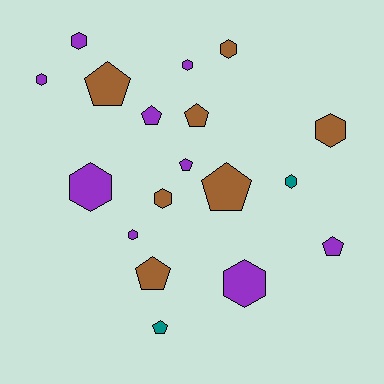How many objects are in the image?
There are 18 objects.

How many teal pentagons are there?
There is 1 teal pentagon.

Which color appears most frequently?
Purple, with 9 objects.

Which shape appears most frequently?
Hexagon, with 10 objects.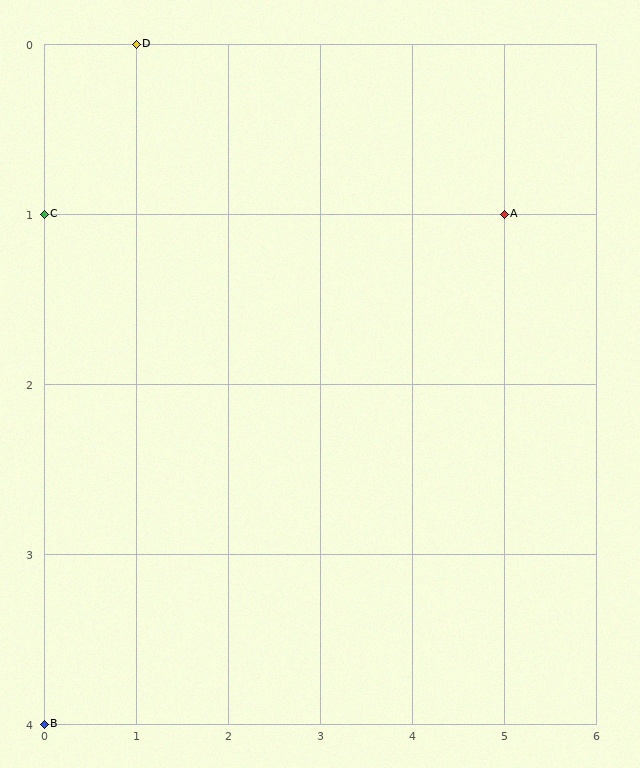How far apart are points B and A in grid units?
Points B and A are 5 columns and 3 rows apart (about 5.8 grid units diagonally).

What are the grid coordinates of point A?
Point A is at grid coordinates (5, 1).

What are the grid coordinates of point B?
Point B is at grid coordinates (0, 4).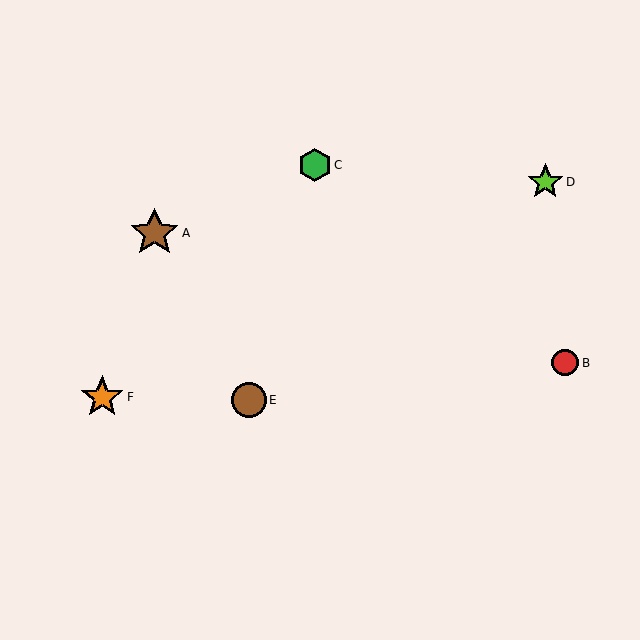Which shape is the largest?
The brown star (labeled A) is the largest.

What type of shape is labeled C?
Shape C is a green hexagon.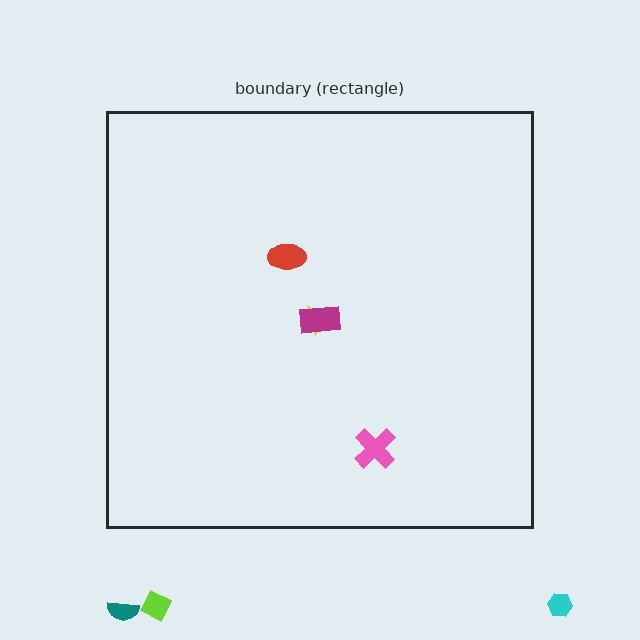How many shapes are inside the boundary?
4 inside, 3 outside.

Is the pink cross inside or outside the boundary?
Inside.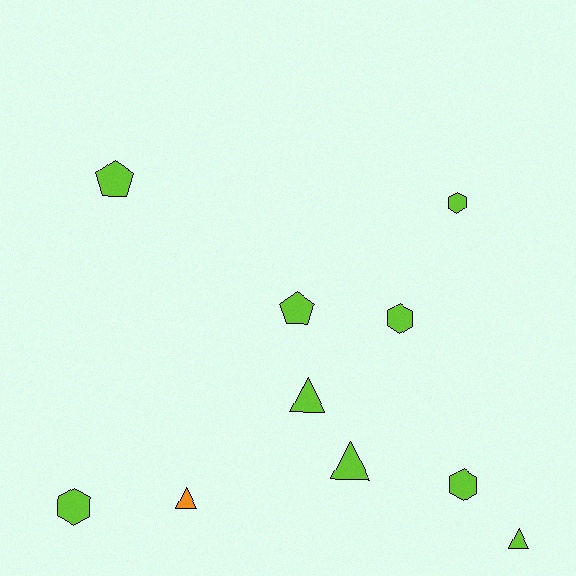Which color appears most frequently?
Lime, with 9 objects.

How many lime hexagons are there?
There are 4 lime hexagons.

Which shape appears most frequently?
Triangle, with 4 objects.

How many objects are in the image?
There are 10 objects.